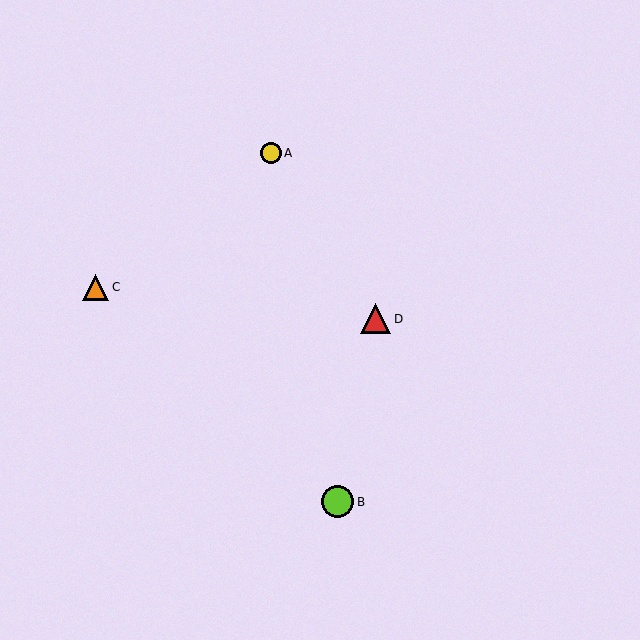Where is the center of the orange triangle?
The center of the orange triangle is at (96, 287).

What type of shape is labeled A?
Shape A is a yellow circle.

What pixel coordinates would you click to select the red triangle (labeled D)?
Click at (375, 319) to select the red triangle D.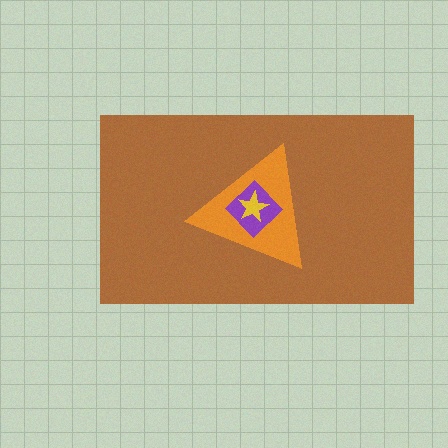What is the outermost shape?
The brown rectangle.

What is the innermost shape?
The yellow star.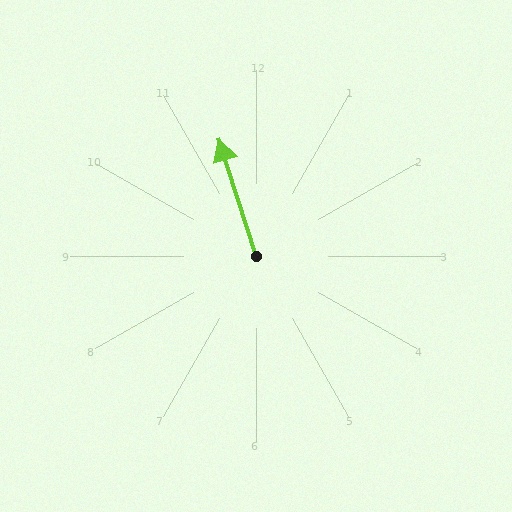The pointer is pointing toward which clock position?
Roughly 11 o'clock.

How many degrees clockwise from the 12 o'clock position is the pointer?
Approximately 342 degrees.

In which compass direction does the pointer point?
North.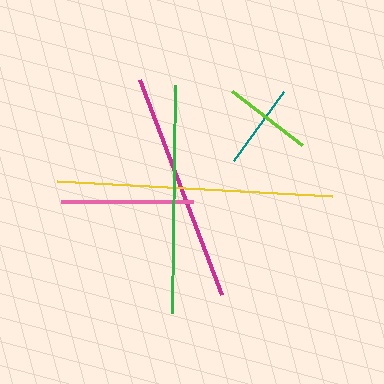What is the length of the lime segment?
The lime segment is approximately 88 pixels long.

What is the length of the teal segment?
The teal segment is approximately 85 pixels long.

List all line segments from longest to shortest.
From longest to shortest: yellow, magenta, green, pink, lime, teal.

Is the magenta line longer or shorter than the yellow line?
The yellow line is longer than the magenta line.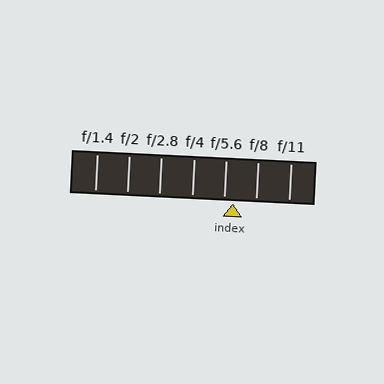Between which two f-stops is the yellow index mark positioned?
The index mark is between f/5.6 and f/8.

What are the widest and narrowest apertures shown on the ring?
The widest aperture shown is f/1.4 and the narrowest is f/11.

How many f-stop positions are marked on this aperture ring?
There are 7 f-stop positions marked.